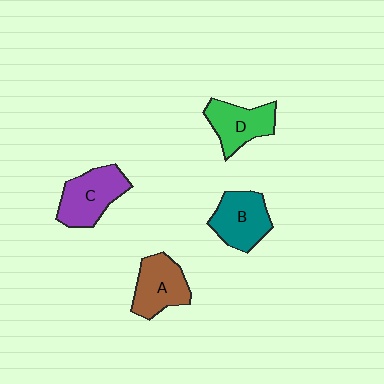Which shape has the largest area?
Shape C (purple).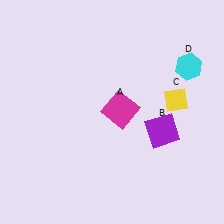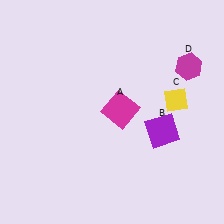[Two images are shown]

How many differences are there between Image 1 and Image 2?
There is 1 difference between the two images.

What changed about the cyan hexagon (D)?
In Image 1, D is cyan. In Image 2, it changed to magenta.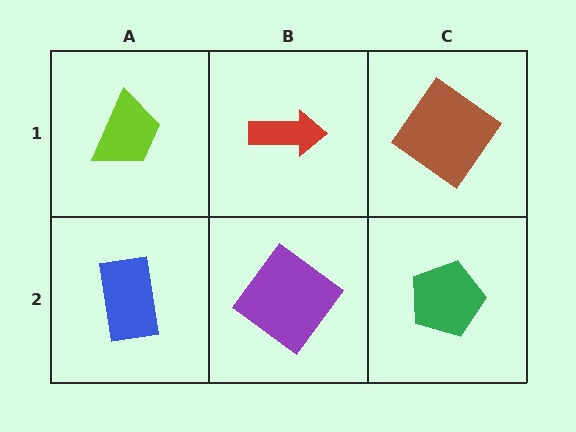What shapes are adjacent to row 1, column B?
A purple diamond (row 2, column B), a lime trapezoid (row 1, column A), a brown diamond (row 1, column C).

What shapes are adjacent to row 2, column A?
A lime trapezoid (row 1, column A), a purple diamond (row 2, column B).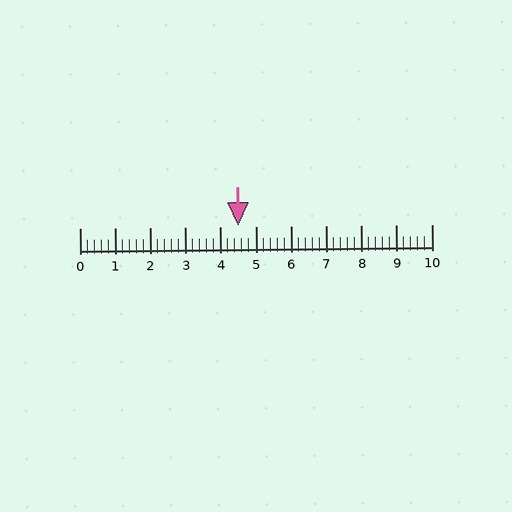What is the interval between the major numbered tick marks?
The major tick marks are spaced 1 units apart.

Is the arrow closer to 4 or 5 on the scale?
The arrow is closer to 5.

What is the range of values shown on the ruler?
The ruler shows values from 0 to 10.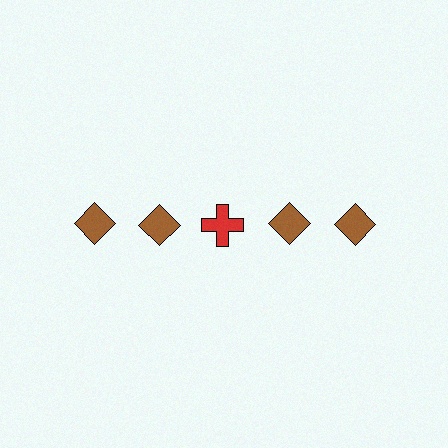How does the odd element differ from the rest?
It differs in both color (red instead of brown) and shape (cross instead of diamond).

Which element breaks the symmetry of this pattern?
The red cross in the top row, center column breaks the symmetry. All other shapes are brown diamonds.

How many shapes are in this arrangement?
There are 5 shapes arranged in a grid pattern.